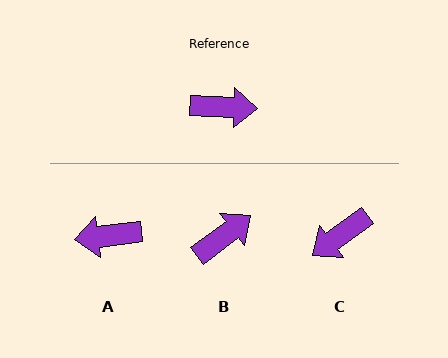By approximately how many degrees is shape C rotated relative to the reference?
Approximately 141 degrees clockwise.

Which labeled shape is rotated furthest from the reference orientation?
A, about 170 degrees away.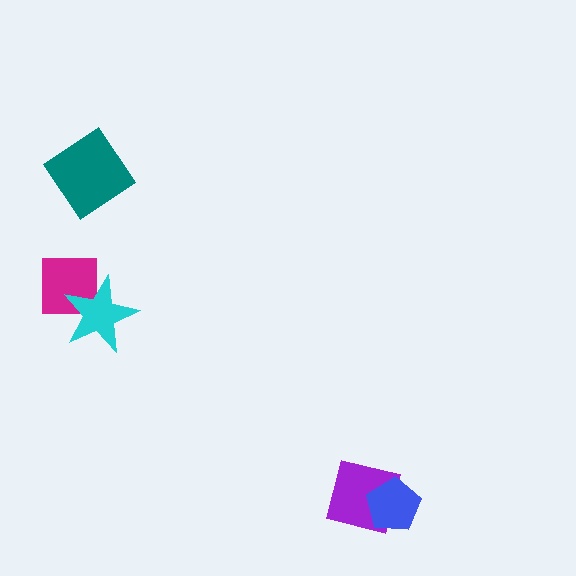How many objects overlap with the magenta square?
1 object overlaps with the magenta square.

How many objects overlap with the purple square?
1 object overlaps with the purple square.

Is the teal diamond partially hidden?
No, no other shape covers it.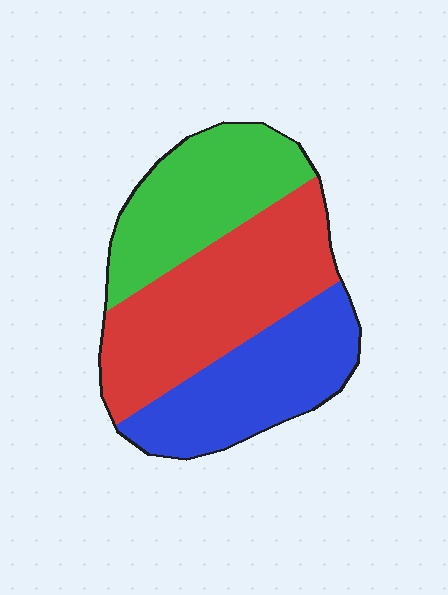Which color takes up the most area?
Red, at roughly 40%.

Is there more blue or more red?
Red.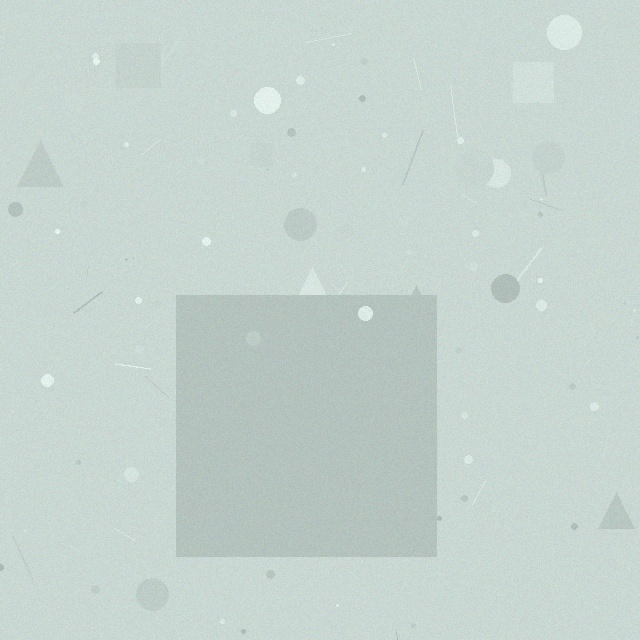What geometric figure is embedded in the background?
A square is embedded in the background.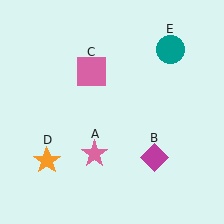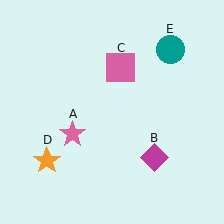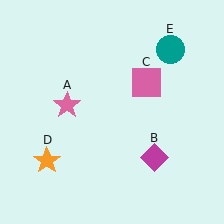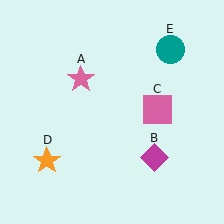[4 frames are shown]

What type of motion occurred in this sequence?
The pink star (object A), pink square (object C) rotated clockwise around the center of the scene.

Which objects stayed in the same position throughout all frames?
Magenta diamond (object B) and orange star (object D) and teal circle (object E) remained stationary.